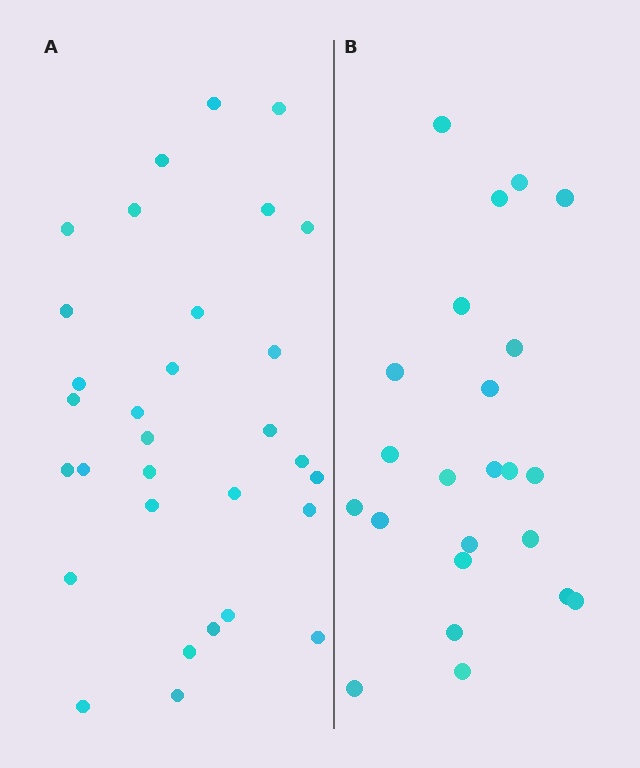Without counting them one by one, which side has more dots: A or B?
Region A (the left region) has more dots.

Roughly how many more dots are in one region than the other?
Region A has roughly 8 or so more dots than region B.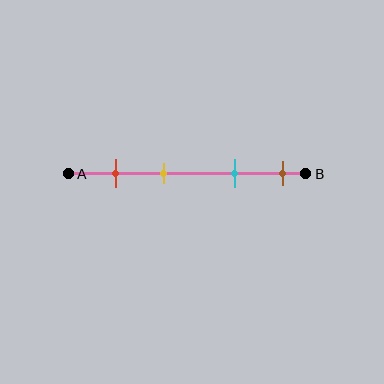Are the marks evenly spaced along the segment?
No, the marks are not evenly spaced.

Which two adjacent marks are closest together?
The red and yellow marks are the closest adjacent pair.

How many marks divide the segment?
There are 4 marks dividing the segment.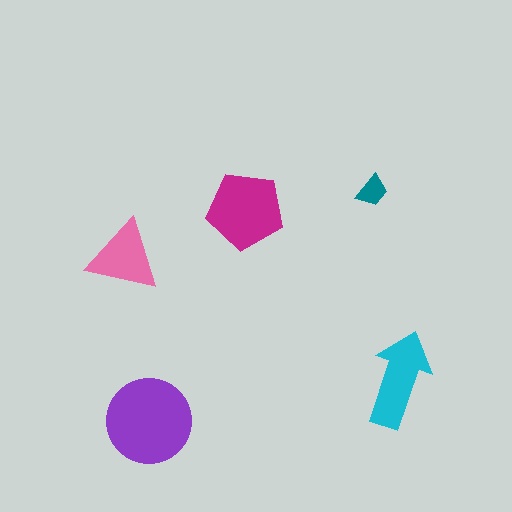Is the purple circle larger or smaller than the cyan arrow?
Larger.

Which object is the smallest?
The teal trapezoid.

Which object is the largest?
The purple circle.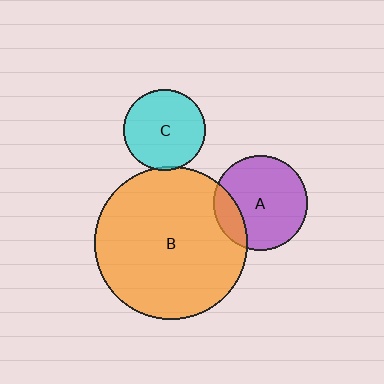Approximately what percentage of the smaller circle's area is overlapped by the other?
Approximately 20%.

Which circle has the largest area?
Circle B (orange).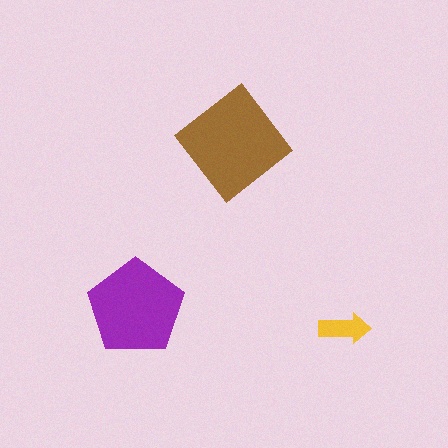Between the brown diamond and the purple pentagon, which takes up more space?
The brown diamond.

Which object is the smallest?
The yellow arrow.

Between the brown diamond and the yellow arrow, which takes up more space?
The brown diamond.